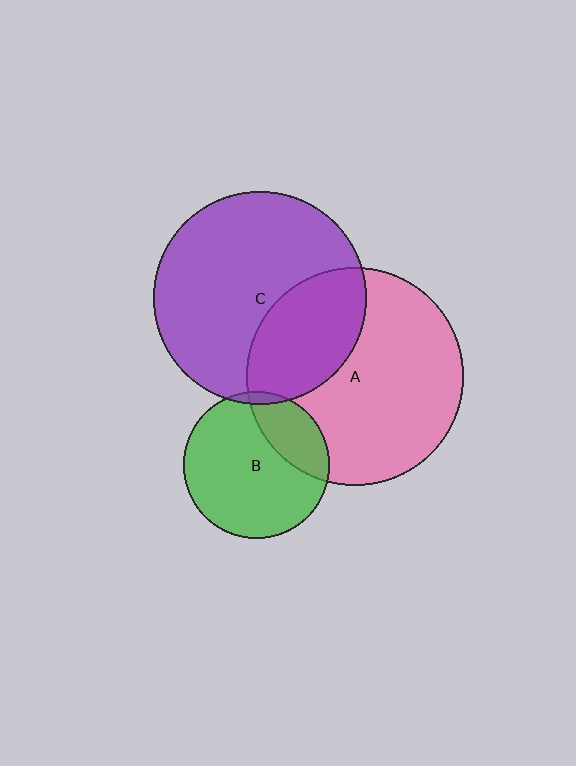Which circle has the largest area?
Circle A (pink).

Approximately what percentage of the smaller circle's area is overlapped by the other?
Approximately 5%.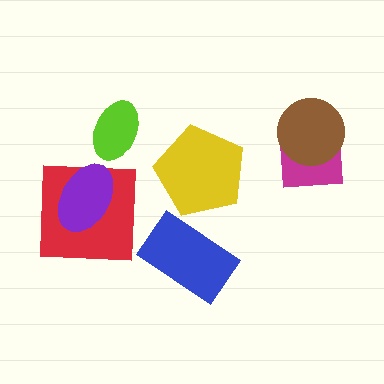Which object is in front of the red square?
The purple ellipse is in front of the red square.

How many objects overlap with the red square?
1 object overlaps with the red square.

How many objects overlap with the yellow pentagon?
0 objects overlap with the yellow pentagon.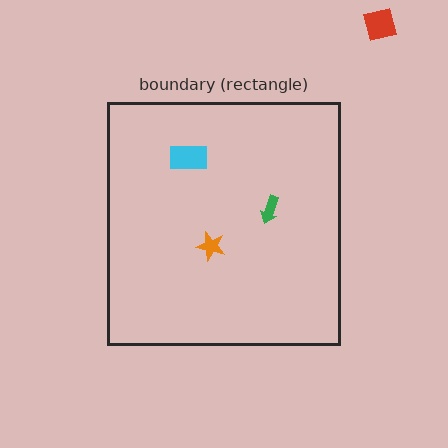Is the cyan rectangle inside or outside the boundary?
Inside.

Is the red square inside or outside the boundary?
Outside.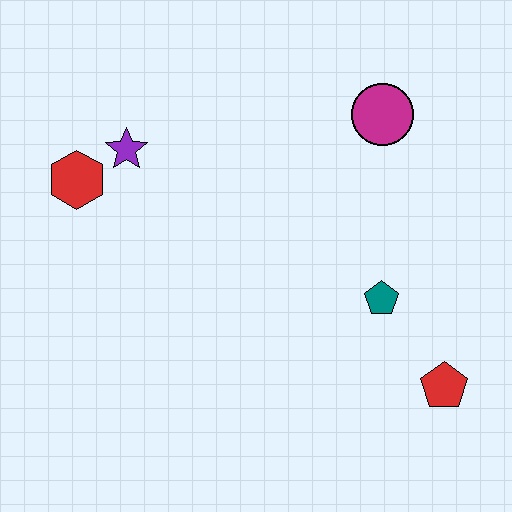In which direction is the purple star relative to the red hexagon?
The purple star is to the right of the red hexagon.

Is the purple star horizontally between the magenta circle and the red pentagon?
No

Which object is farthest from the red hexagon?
The red pentagon is farthest from the red hexagon.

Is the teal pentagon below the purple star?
Yes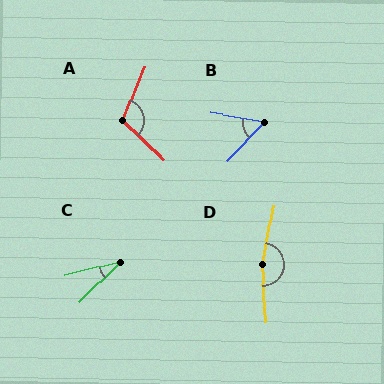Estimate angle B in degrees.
Approximately 55 degrees.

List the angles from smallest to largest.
C (31°), B (55°), A (112°), D (165°).